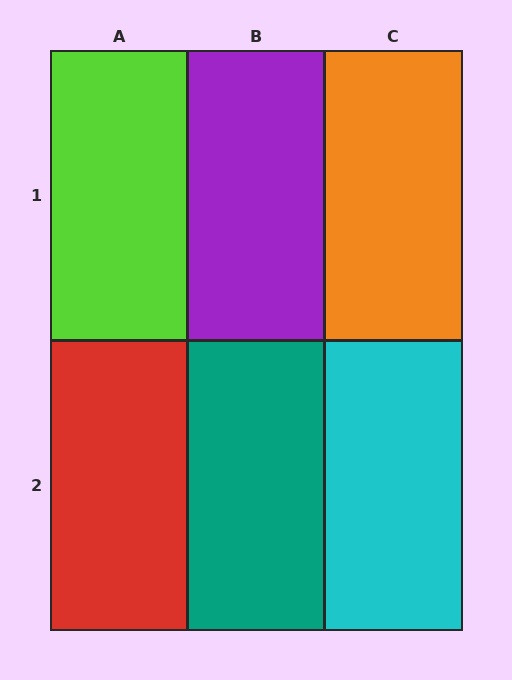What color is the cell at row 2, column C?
Cyan.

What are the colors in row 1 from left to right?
Lime, purple, orange.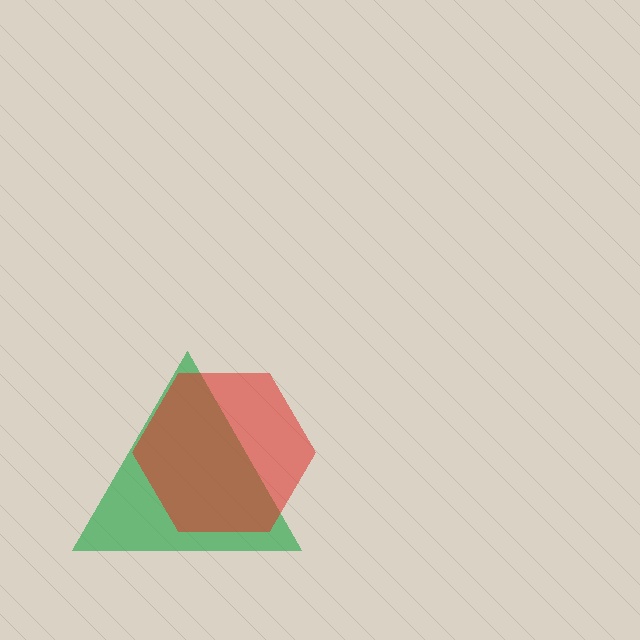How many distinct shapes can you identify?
There are 2 distinct shapes: a green triangle, a red hexagon.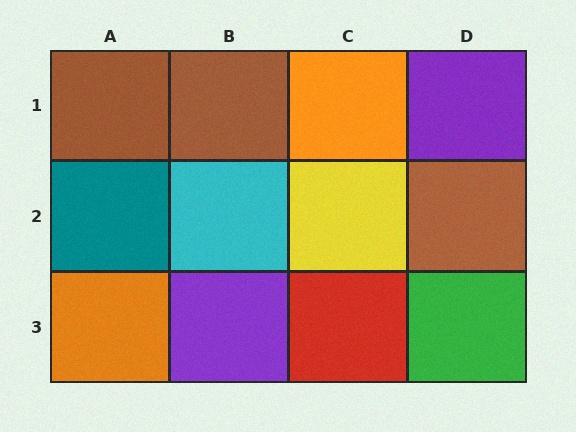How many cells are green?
1 cell is green.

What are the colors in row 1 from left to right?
Brown, brown, orange, purple.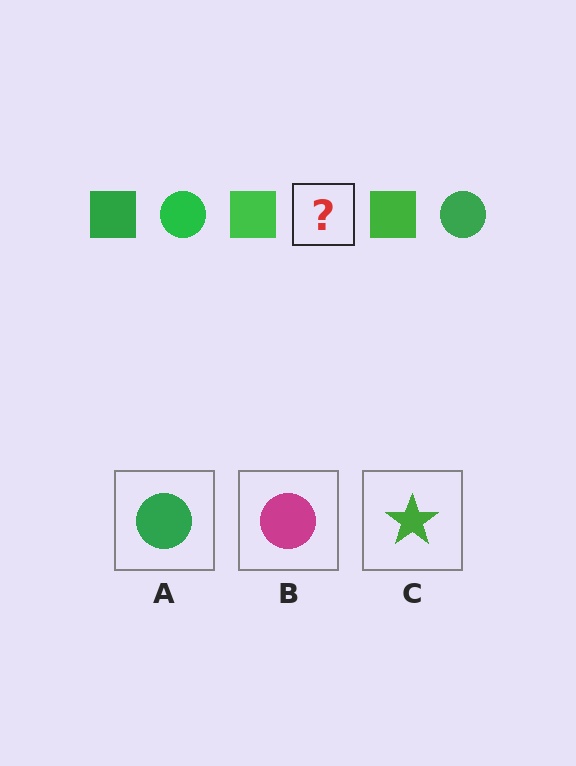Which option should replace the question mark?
Option A.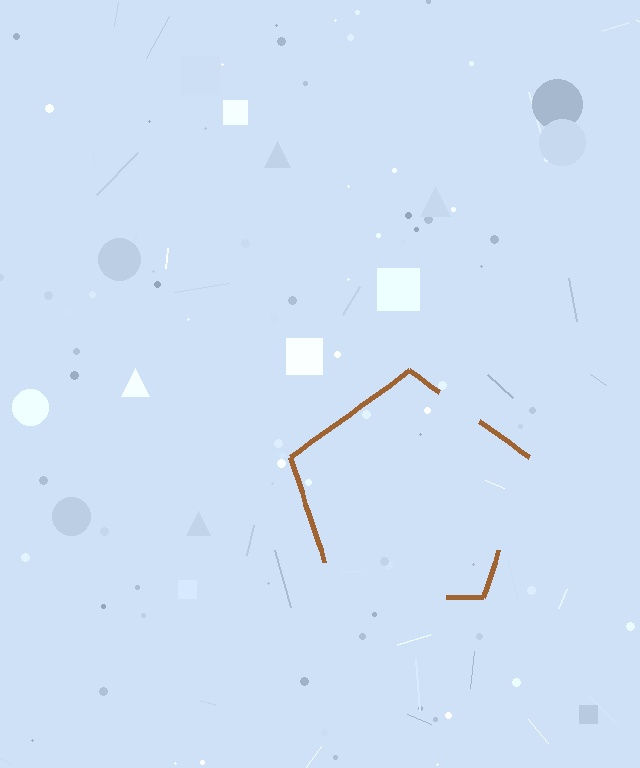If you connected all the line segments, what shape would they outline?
They would outline a pentagon.